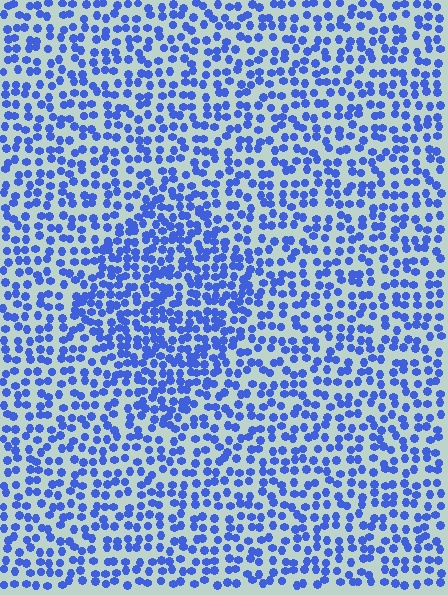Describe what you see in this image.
The image contains small blue elements arranged at two different densities. A diamond-shaped region is visible where the elements are more densely packed than the surrounding area.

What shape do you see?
I see a diamond.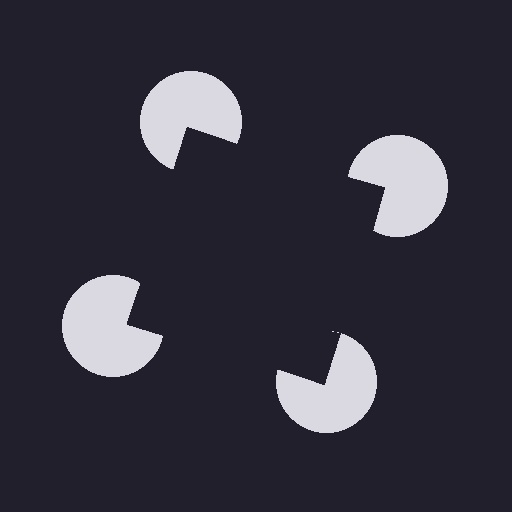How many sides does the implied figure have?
4 sides.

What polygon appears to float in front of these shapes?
An illusory square — its edges are inferred from the aligned wedge cuts in the pac-man discs, not physically drawn.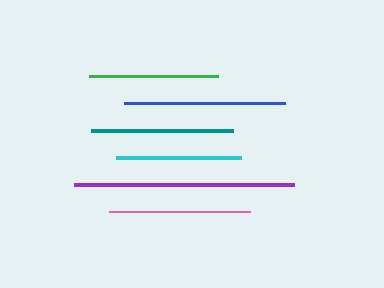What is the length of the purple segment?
The purple segment is approximately 220 pixels long.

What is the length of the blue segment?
The blue segment is approximately 161 pixels long.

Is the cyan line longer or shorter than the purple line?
The purple line is longer than the cyan line.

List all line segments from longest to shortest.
From longest to shortest: purple, blue, teal, pink, green, cyan.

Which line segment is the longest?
The purple line is the longest at approximately 220 pixels.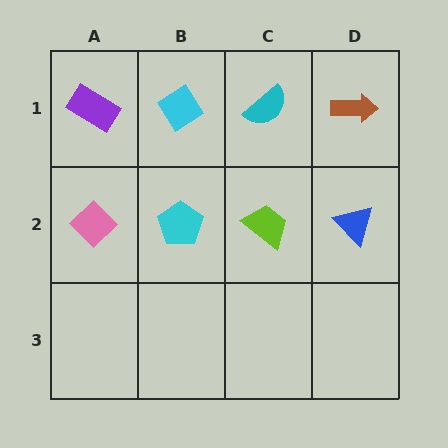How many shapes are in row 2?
4 shapes.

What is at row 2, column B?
A cyan pentagon.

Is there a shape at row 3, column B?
No, that cell is empty.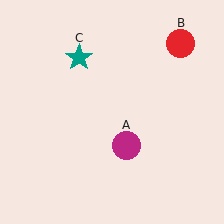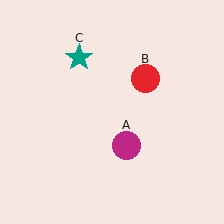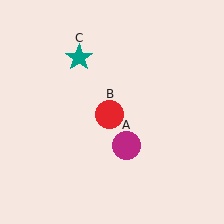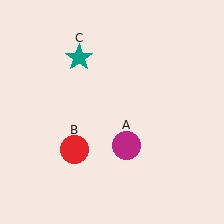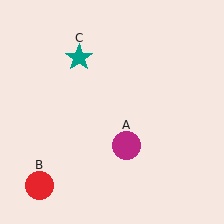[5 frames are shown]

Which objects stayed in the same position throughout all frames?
Magenta circle (object A) and teal star (object C) remained stationary.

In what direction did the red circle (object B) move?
The red circle (object B) moved down and to the left.